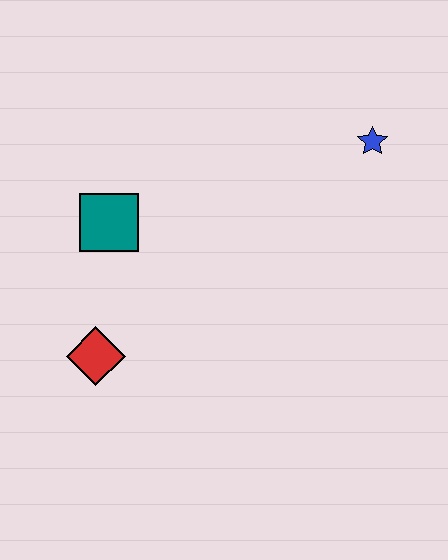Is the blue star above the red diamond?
Yes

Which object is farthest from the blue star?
The red diamond is farthest from the blue star.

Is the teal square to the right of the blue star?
No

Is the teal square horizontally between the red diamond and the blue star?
Yes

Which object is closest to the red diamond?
The teal square is closest to the red diamond.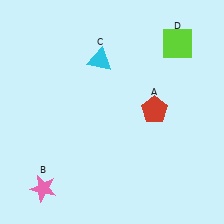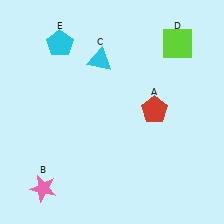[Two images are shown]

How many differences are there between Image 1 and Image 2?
There is 1 difference between the two images.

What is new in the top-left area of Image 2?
A cyan pentagon (E) was added in the top-left area of Image 2.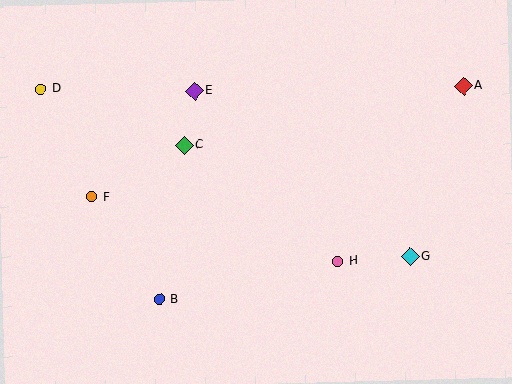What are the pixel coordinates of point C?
Point C is at (184, 145).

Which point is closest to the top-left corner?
Point D is closest to the top-left corner.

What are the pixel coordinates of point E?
Point E is at (195, 91).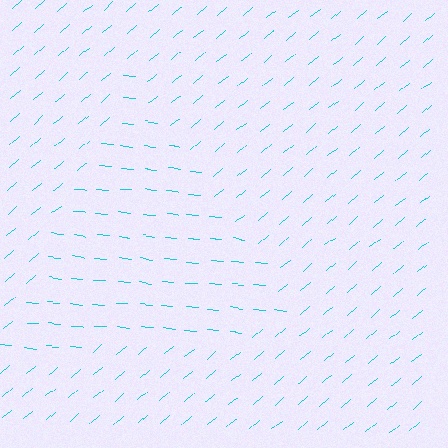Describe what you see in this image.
The image is filled with small cyan line segments. A triangle region in the image has lines oriented differently from the surrounding lines, creating a visible texture boundary.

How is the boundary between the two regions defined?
The boundary is defined purely by a change in line orientation (approximately 45 degrees difference). All lines are the same color and thickness.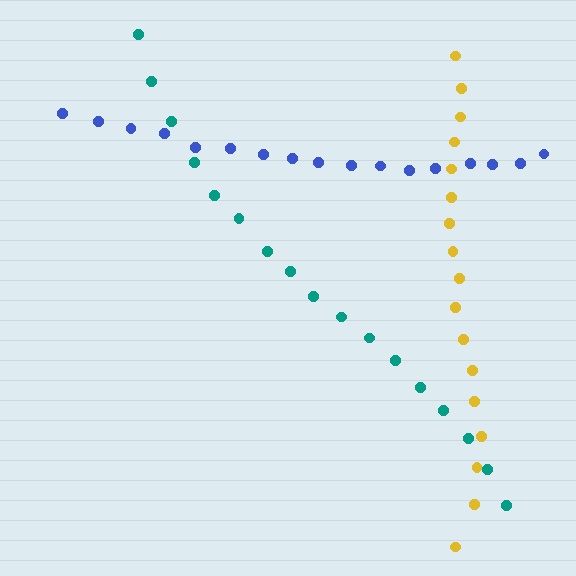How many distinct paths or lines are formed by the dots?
There are 3 distinct paths.